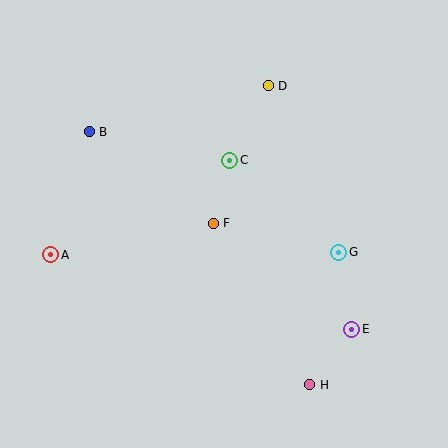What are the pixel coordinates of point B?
Point B is at (89, 132).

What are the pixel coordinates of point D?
Point D is at (268, 86).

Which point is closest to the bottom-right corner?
Point H is closest to the bottom-right corner.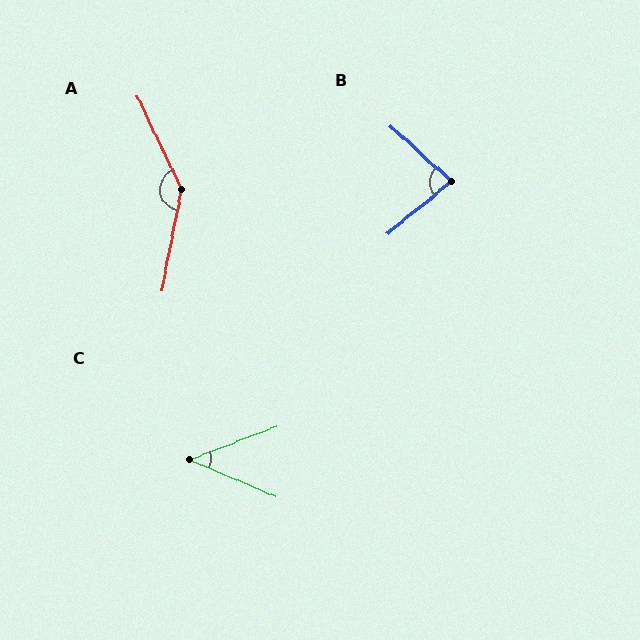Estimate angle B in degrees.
Approximately 81 degrees.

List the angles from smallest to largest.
C (44°), B (81°), A (144°).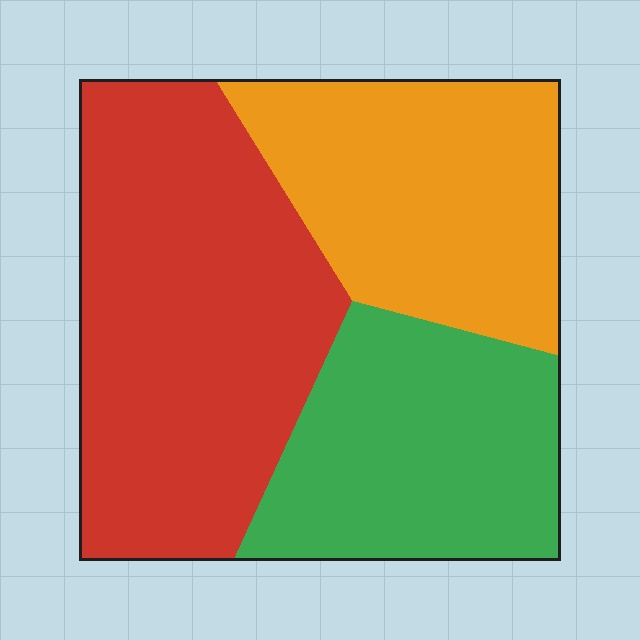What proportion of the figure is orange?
Orange covers around 30% of the figure.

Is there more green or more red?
Red.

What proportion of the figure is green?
Green covers about 30% of the figure.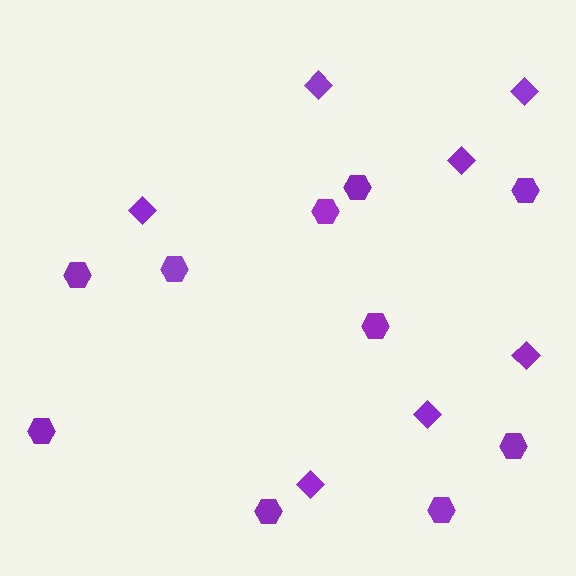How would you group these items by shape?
There are 2 groups: one group of diamonds (7) and one group of hexagons (10).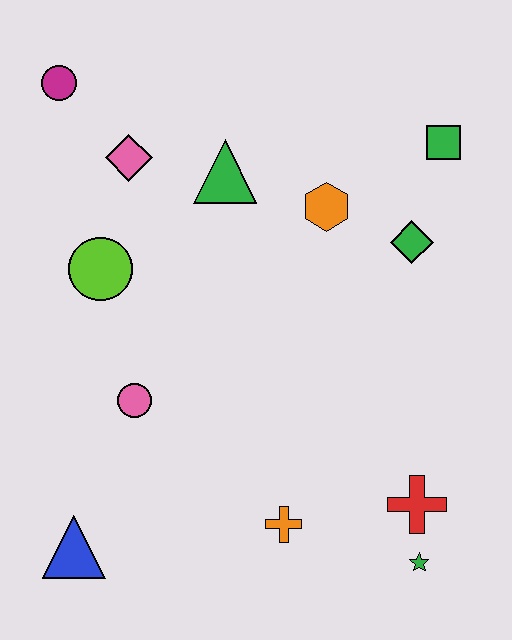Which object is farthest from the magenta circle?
The green star is farthest from the magenta circle.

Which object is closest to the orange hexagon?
The green diamond is closest to the orange hexagon.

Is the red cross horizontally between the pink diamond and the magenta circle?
No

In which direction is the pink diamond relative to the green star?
The pink diamond is above the green star.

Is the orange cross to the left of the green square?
Yes